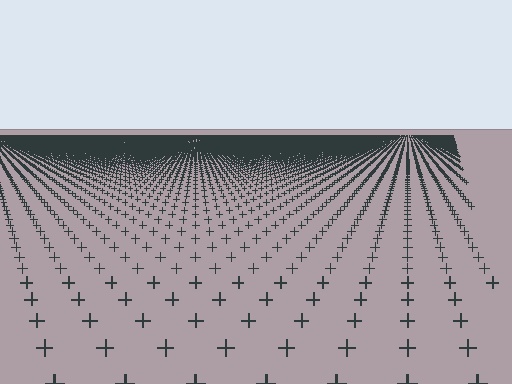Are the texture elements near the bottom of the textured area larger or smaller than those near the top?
Larger. Near the bottom, elements are closer to the viewer and appear at a bigger on-screen size.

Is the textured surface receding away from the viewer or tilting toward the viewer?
The surface is receding away from the viewer. Texture elements get smaller and denser toward the top.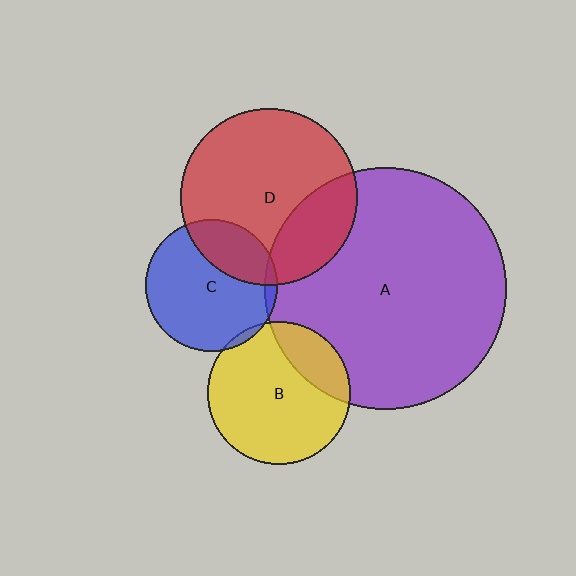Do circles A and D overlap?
Yes.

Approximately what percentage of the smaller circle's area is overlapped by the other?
Approximately 25%.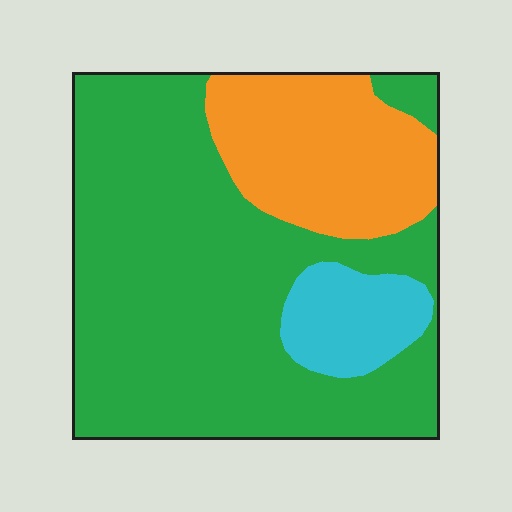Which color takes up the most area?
Green, at roughly 65%.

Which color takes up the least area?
Cyan, at roughly 10%.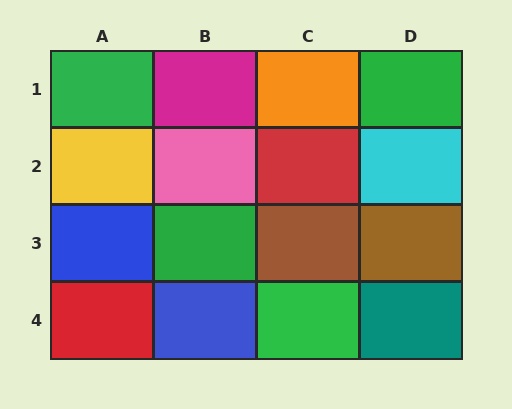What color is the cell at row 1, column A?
Green.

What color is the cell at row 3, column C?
Brown.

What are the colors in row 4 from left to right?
Red, blue, green, teal.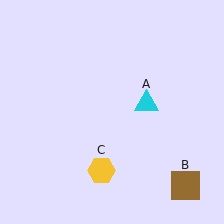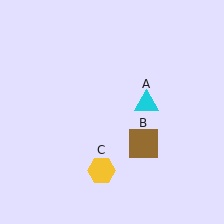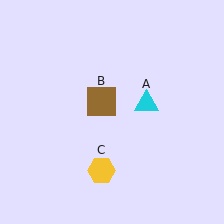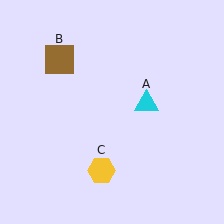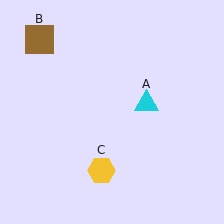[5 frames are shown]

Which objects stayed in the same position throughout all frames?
Cyan triangle (object A) and yellow hexagon (object C) remained stationary.